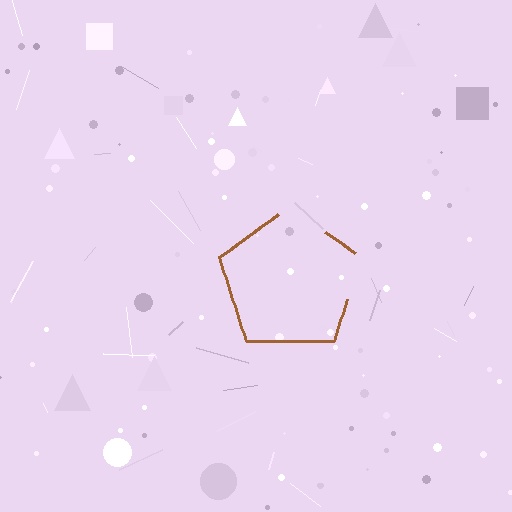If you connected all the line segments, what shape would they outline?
They would outline a pentagon.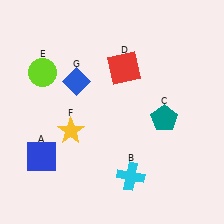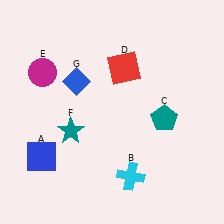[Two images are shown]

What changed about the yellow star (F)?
In Image 1, F is yellow. In Image 2, it changed to teal.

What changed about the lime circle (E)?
In Image 1, E is lime. In Image 2, it changed to magenta.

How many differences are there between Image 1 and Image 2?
There are 2 differences between the two images.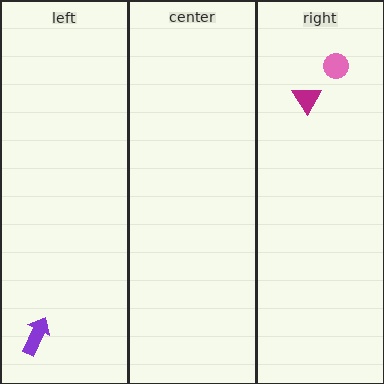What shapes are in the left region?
The purple arrow.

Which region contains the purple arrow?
The left region.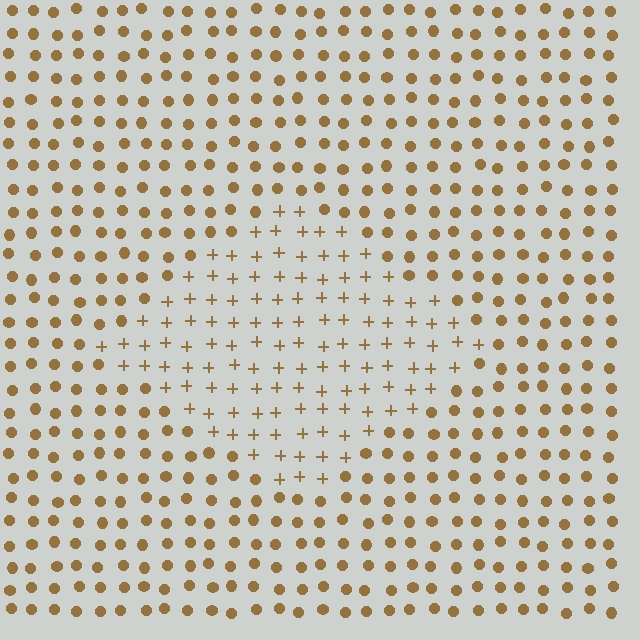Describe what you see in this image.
The image is filled with small brown elements arranged in a uniform grid. A diamond-shaped region contains plus signs, while the surrounding area contains circles. The boundary is defined purely by the change in element shape.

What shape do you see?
I see a diamond.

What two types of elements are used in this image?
The image uses plus signs inside the diamond region and circles outside it.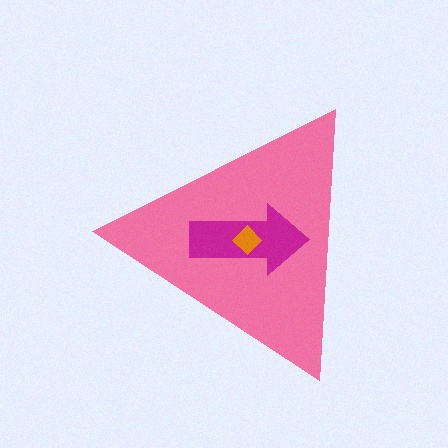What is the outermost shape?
The pink triangle.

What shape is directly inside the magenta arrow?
The orange diamond.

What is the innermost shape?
The orange diamond.